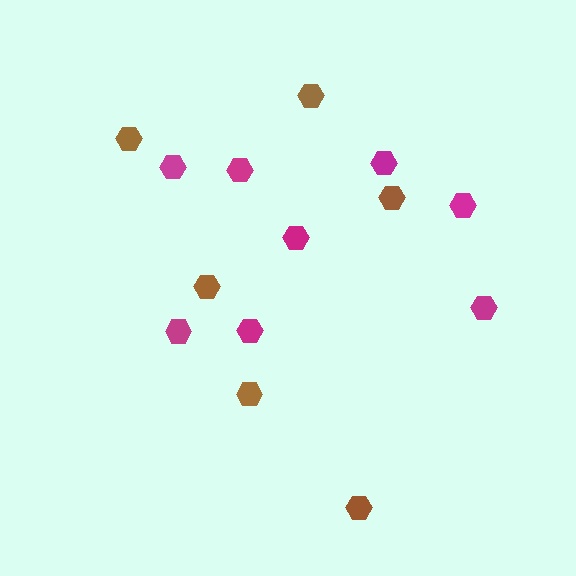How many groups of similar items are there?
There are 2 groups: one group of brown hexagons (6) and one group of magenta hexagons (8).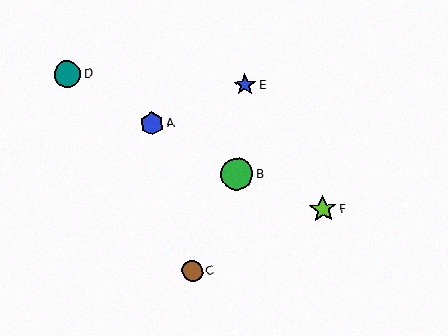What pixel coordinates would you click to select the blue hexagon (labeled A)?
Click at (152, 124) to select the blue hexagon A.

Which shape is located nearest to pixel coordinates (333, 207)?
The lime star (labeled F) at (323, 209) is nearest to that location.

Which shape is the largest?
The green circle (labeled B) is the largest.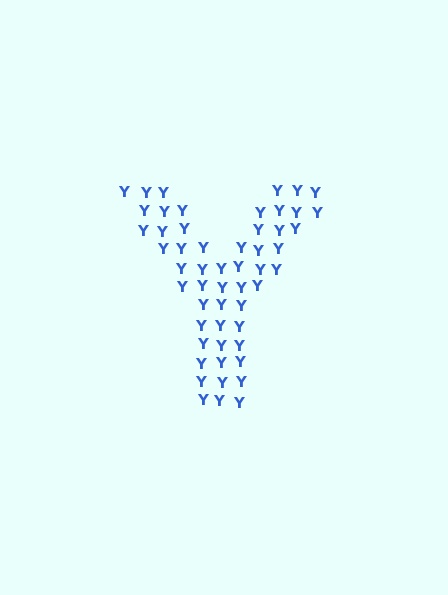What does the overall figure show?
The overall figure shows the letter Y.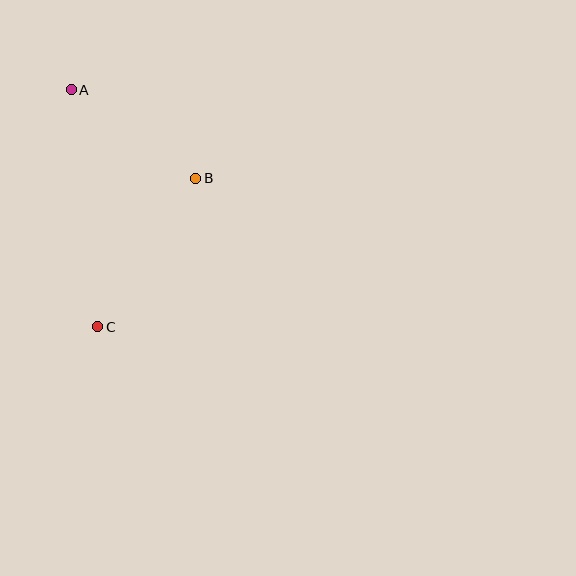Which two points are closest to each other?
Points A and B are closest to each other.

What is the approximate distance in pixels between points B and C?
The distance between B and C is approximately 178 pixels.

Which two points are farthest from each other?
Points A and C are farthest from each other.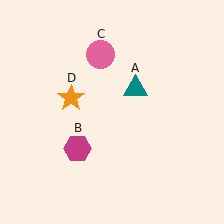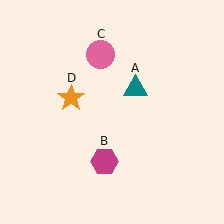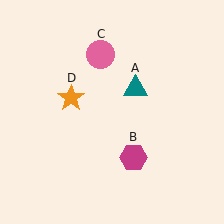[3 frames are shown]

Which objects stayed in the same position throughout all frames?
Teal triangle (object A) and pink circle (object C) and orange star (object D) remained stationary.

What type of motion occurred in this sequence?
The magenta hexagon (object B) rotated counterclockwise around the center of the scene.